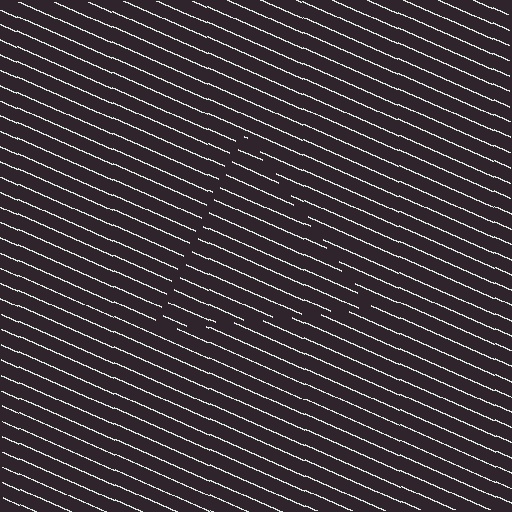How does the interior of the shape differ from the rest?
The interior of the shape contains the same grating, shifted by half a period — the contour is defined by the phase discontinuity where line-ends from the inner and outer gratings abut.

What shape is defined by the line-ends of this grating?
An illusory triangle. The interior of the shape contains the same grating, shifted by half a period — the contour is defined by the phase discontinuity where line-ends from the inner and outer gratings abut.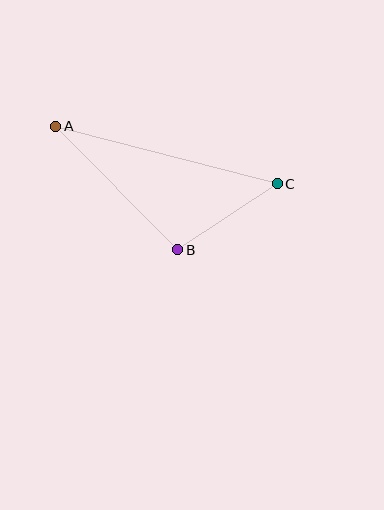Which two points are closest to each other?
Points B and C are closest to each other.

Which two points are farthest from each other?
Points A and C are farthest from each other.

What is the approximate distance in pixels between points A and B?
The distance between A and B is approximately 174 pixels.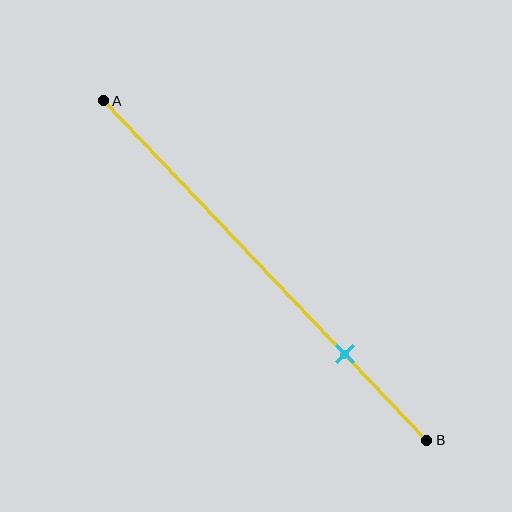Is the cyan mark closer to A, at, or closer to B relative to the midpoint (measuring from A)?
The cyan mark is closer to point B than the midpoint of segment AB.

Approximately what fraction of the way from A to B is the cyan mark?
The cyan mark is approximately 75% of the way from A to B.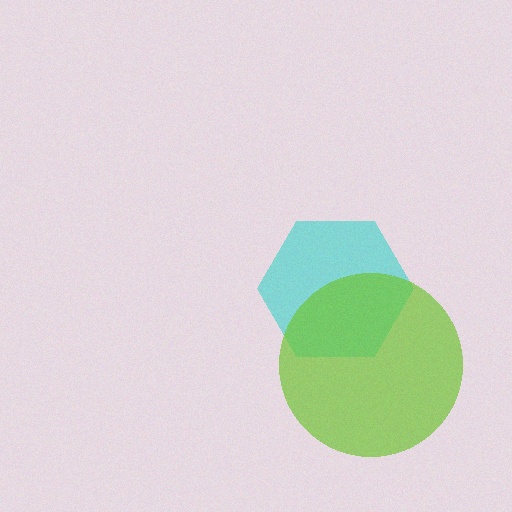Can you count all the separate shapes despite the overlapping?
Yes, there are 2 separate shapes.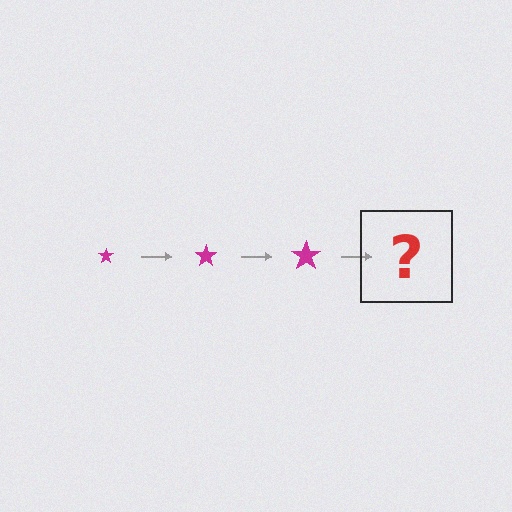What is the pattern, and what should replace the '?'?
The pattern is that the star gets progressively larger each step. The '?' should be a magenta star, larger than the previous one.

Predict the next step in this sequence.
The next step is a magenta star, larger than the previous one.